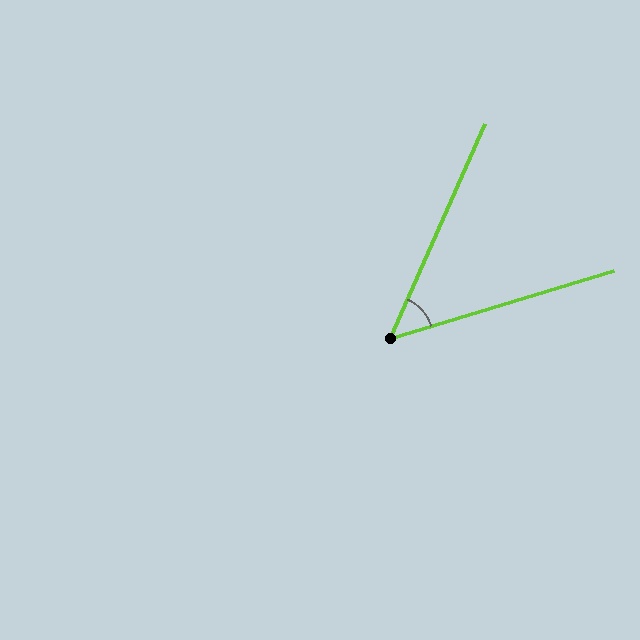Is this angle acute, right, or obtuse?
It is acute.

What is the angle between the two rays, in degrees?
Approximately 49 degrees.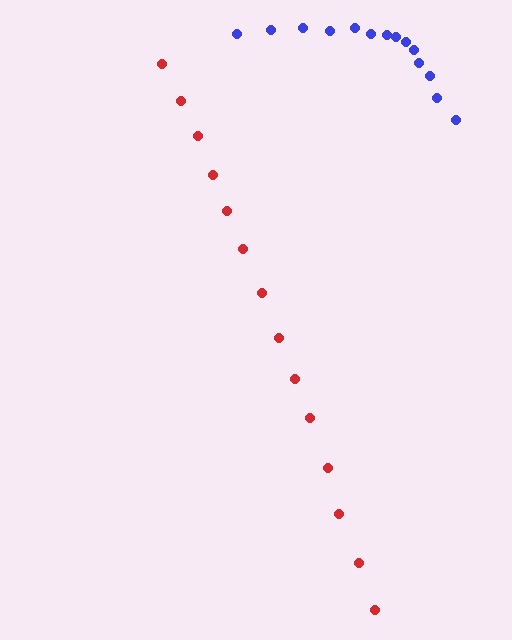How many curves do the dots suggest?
There are 2 distinct paths.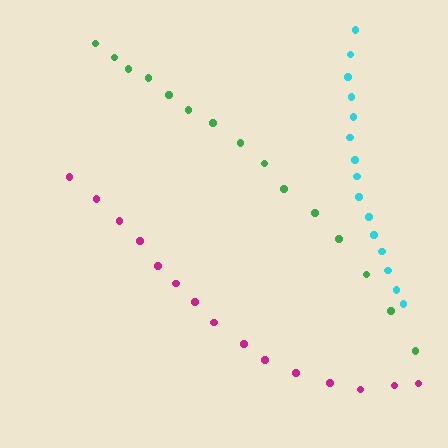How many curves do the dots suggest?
There are 3 distinct paths.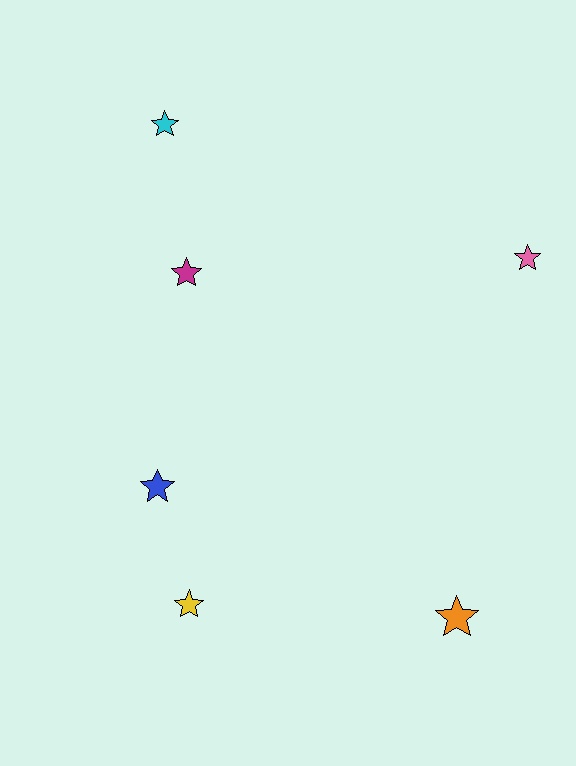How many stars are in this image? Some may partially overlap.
There are 6 stars.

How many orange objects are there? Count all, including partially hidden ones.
There is 1 orange object.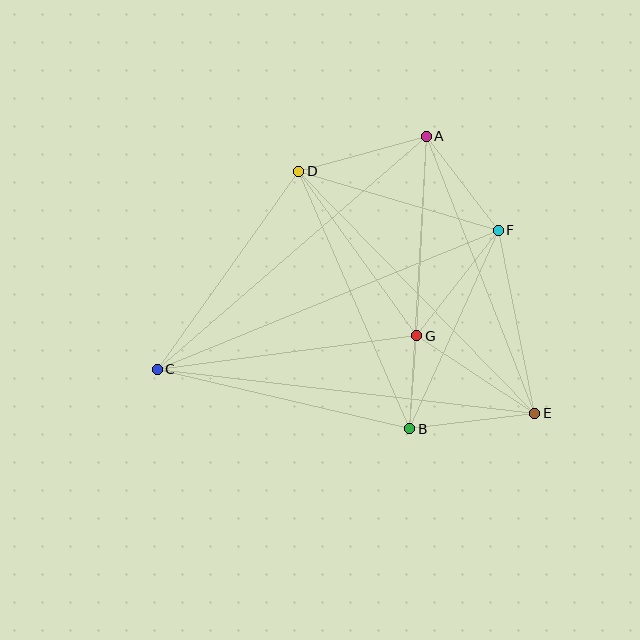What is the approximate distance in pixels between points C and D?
The distance between C and D is approximately 244 pixels.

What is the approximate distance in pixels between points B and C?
The distance between B and C is approximately 260 pixels.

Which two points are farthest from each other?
Points C and E are farthest from each other.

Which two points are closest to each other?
Points B and G are closest to each other.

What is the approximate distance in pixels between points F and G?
The distance between F and G is approximately 133 pixels.